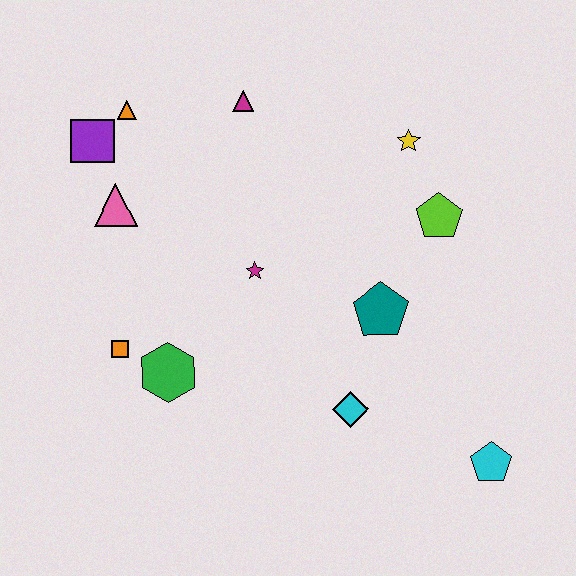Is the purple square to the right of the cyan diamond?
No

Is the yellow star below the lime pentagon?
No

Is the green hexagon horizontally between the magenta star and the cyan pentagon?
No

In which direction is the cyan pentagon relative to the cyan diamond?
The cyan pentagon is to the right of the cyan diamond.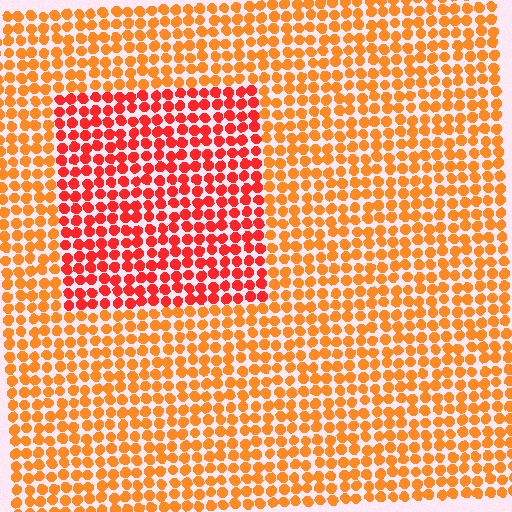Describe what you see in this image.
The image is filled with small orange elements in a uniform arrangement. A rectangle-shaped region is visible where the elements are tinted to a slightly different hue, forming a subtle color boundary.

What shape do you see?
I see a rectangle.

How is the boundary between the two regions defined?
The boundary is defined purely by a slight shift in hue (about 29 degrees). Spacing, size, and orientation are identical on both sides.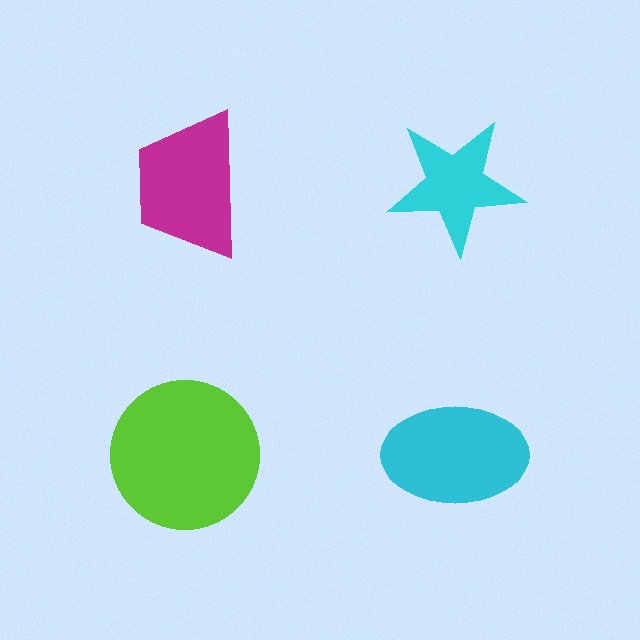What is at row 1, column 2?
A cyan star.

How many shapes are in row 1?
2 shapes.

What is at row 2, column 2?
A cyan ellipse.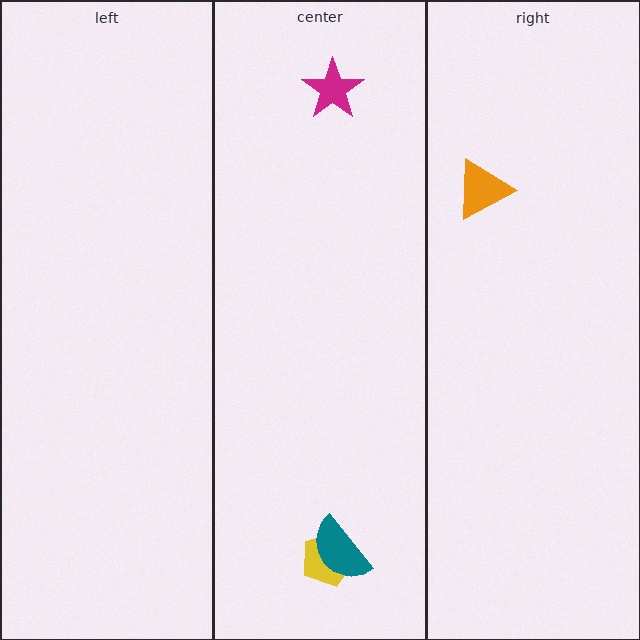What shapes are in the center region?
The yellow pentagon, the magenta star, the teal semicircle.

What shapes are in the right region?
The orange triangle.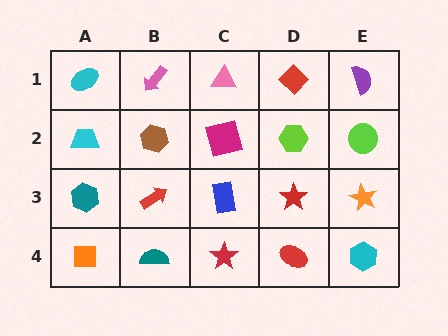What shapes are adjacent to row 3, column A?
A cyan trapezoid (row 2, column A), an orange square (row 4, column A), a red arrow (row 3, column B).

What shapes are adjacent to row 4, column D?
A red star (row 3, column D), a red star (row 4, column C), a cyan hexagon (row 4, column E).